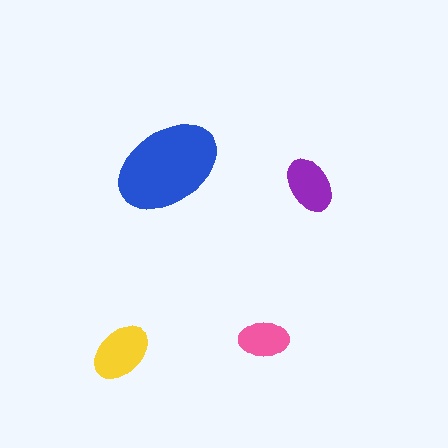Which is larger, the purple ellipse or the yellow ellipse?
The yellow one.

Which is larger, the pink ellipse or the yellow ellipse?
The yellow one.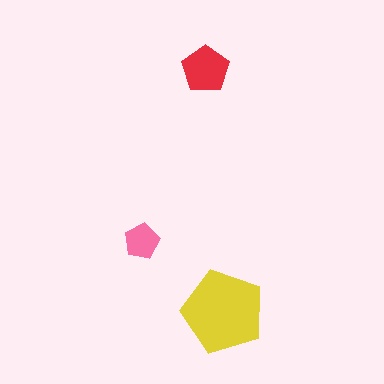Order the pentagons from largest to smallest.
the yellow one, the red one, the pink one.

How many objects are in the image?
There are 3 objects in the image.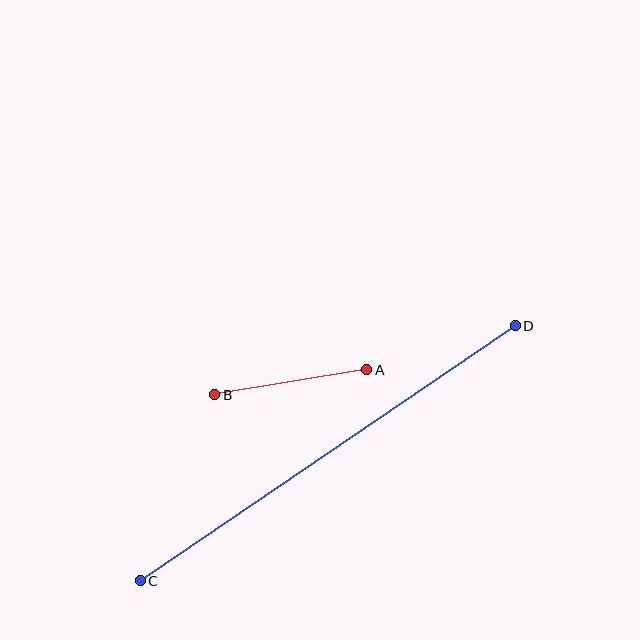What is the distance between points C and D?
The distance is approximately 454 pixels.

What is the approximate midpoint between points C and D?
The midpoint is at approximately (328, 453) pixels.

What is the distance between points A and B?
The distance is approximately 154 pixels.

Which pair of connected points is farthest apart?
Points C and D are farthest apart.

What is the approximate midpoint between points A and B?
The midpoint is at approximately (291, 382) pixels.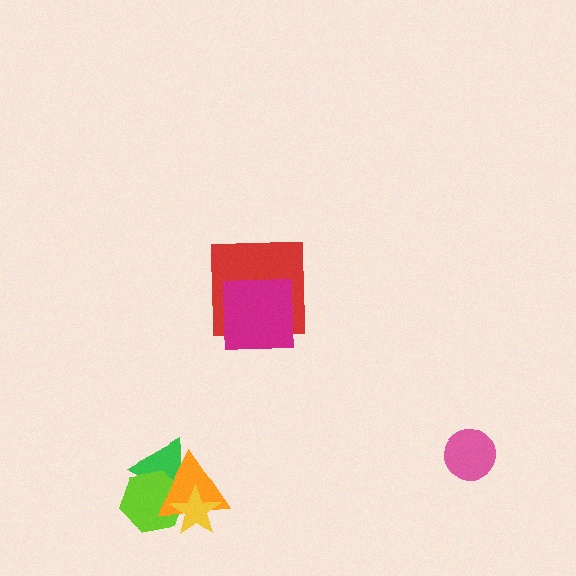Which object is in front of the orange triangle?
The yellow star is in front of the orange triangle.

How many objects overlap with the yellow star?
3 objects overlap with the yellow star.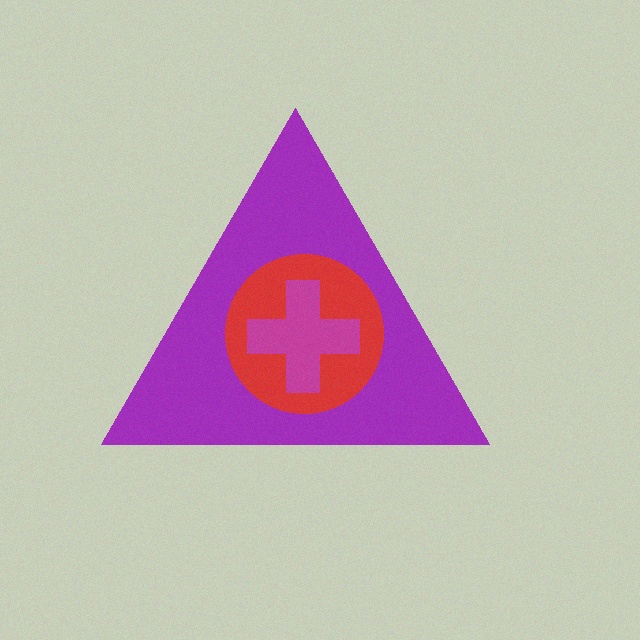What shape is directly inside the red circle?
The magenta cross.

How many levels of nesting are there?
3.